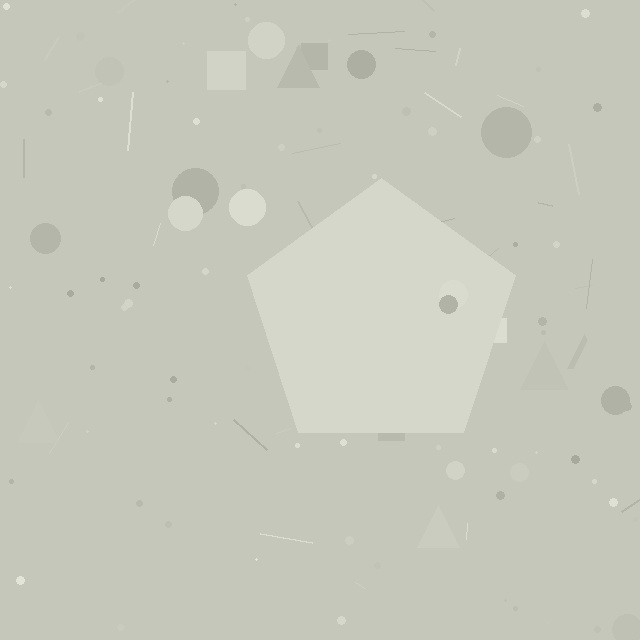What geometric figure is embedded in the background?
A pentagon is embedded in the background.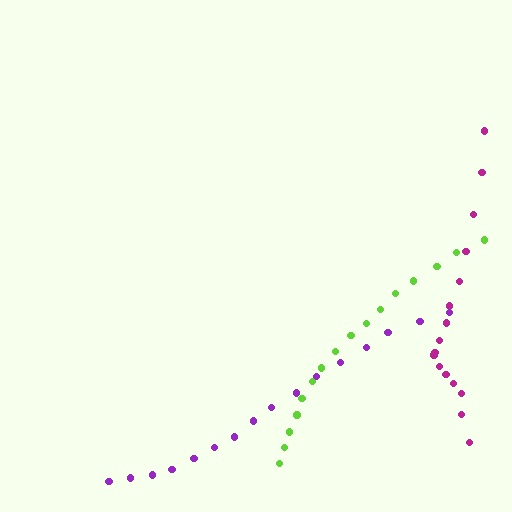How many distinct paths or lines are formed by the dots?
There are 3 distinct paths.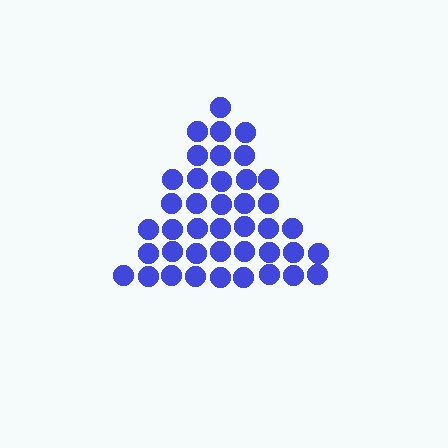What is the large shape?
The large shape is a triangle.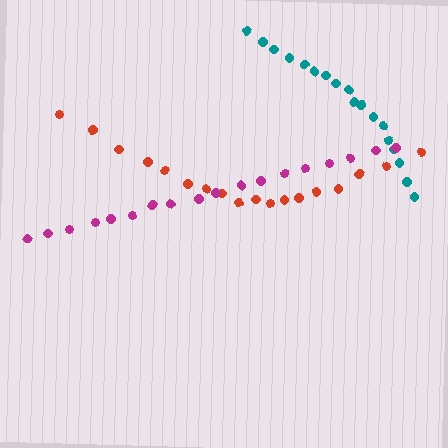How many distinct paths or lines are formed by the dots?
There are 3 distinct paths.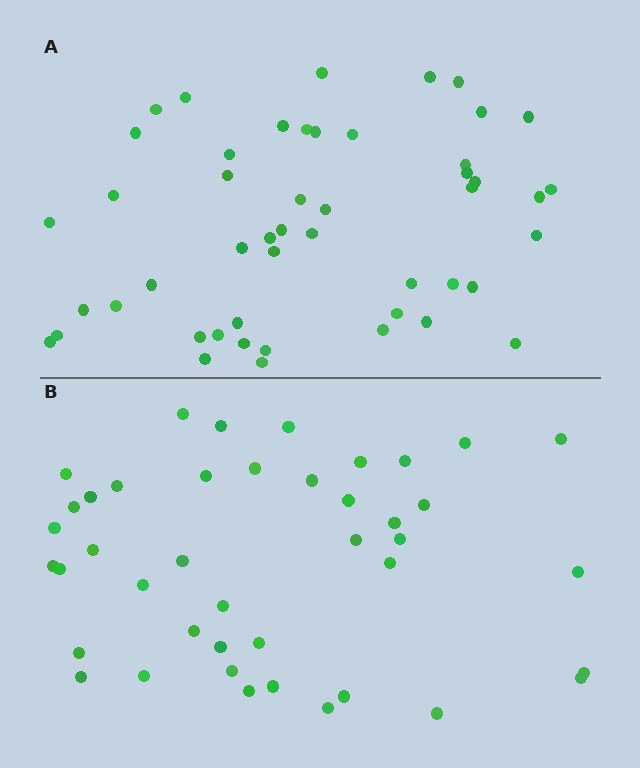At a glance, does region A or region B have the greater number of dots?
Region A (the top region) has more dots.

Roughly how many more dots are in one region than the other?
Region A has roughly 8 or so more dots than region B.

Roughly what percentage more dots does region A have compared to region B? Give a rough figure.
About 15% more.